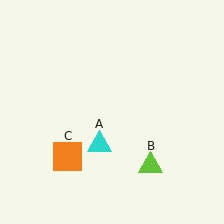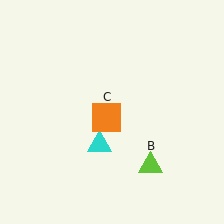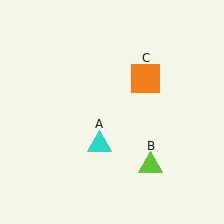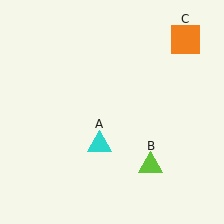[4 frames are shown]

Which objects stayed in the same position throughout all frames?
Cyan triangle (object A) and lime triangle (object B) remained stationary.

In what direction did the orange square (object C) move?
The orange square (object C) moved up and to the right.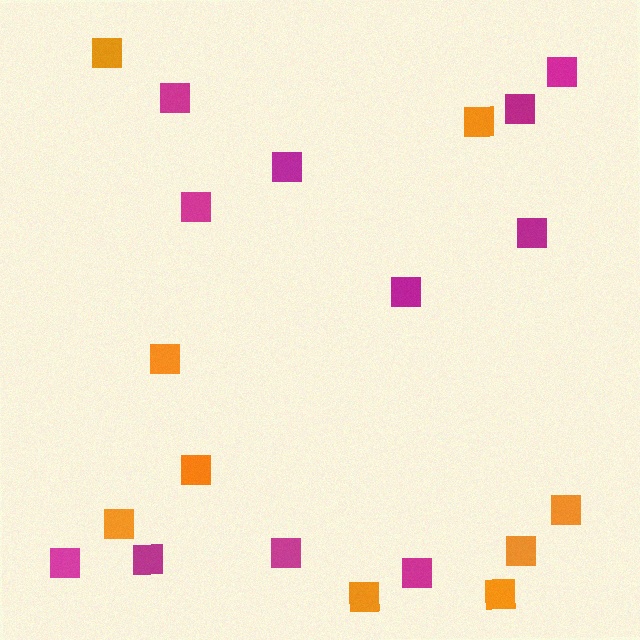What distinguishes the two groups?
There are 2 groups: one group of orange squares (9) and one group of magenta squares (11).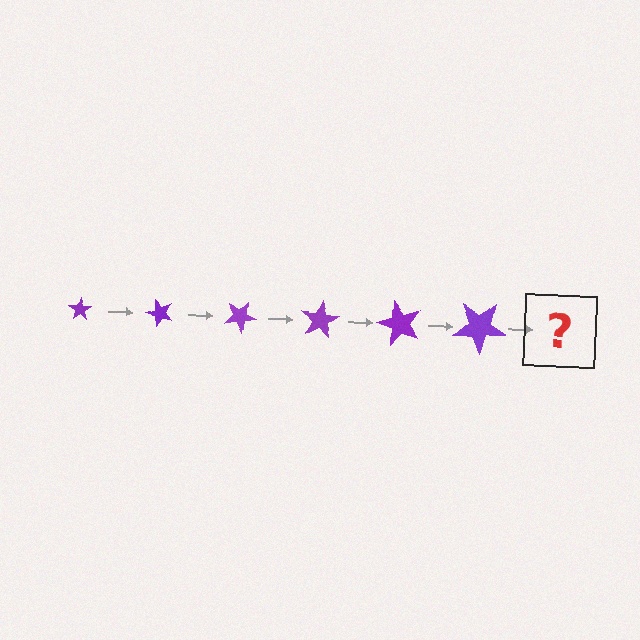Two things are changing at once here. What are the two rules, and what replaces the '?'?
The two rules are that the star grows larger each step and it rotates 50 degrees each step. The '?' should be a star, larger than the previous one and rotated 300 degrees from the start.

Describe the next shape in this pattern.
It should be a star, larger than the previous one and rotated 300 degrees from the start.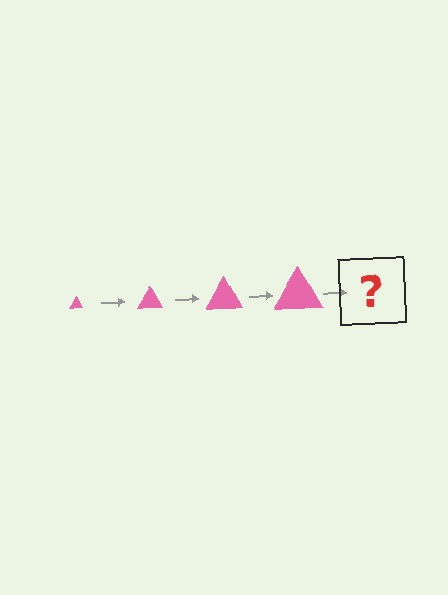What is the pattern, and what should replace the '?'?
The pattern is that the triangle gets progressively larger each step. The '?' should be a pink triangle, larger than the previous one.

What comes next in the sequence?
The next element should be a pink triangle, larger than the previous one.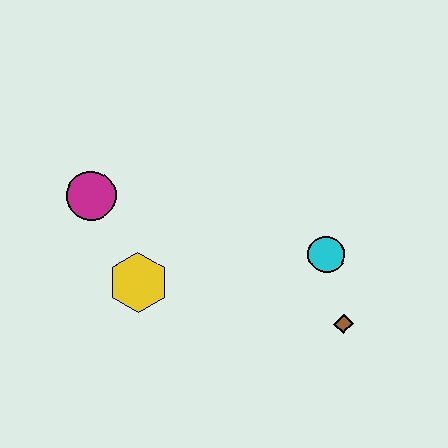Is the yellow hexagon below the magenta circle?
Yes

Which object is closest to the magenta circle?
The yellow hexagon is closest to the magenta circle.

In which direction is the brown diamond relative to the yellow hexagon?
The brown diamond is to the right of the yellow hexagon.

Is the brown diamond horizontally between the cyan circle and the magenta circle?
No